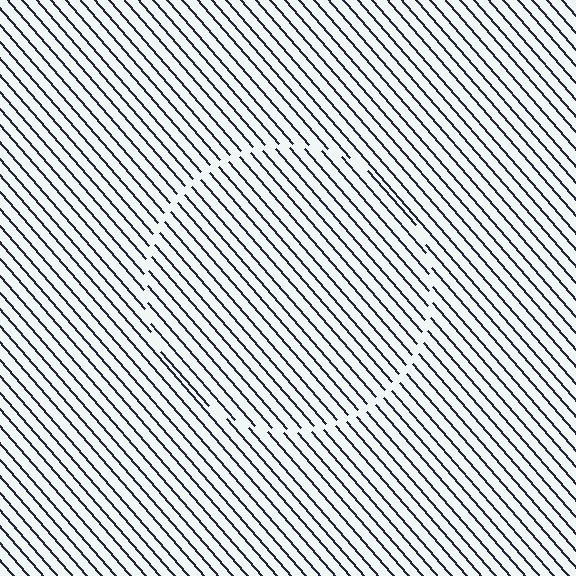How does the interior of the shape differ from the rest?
The interior of the shape contains the same grating, shifted by half a period — the contour is defined by the phase discontinuity where line-ends from the inner and outer gratings abut.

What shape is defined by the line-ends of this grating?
An illusory circle. The interior of the shape contains the same grating, shifted by half a period — the contour is defined by the phase discontinuity where line-ends from the inner and outer gratings abut.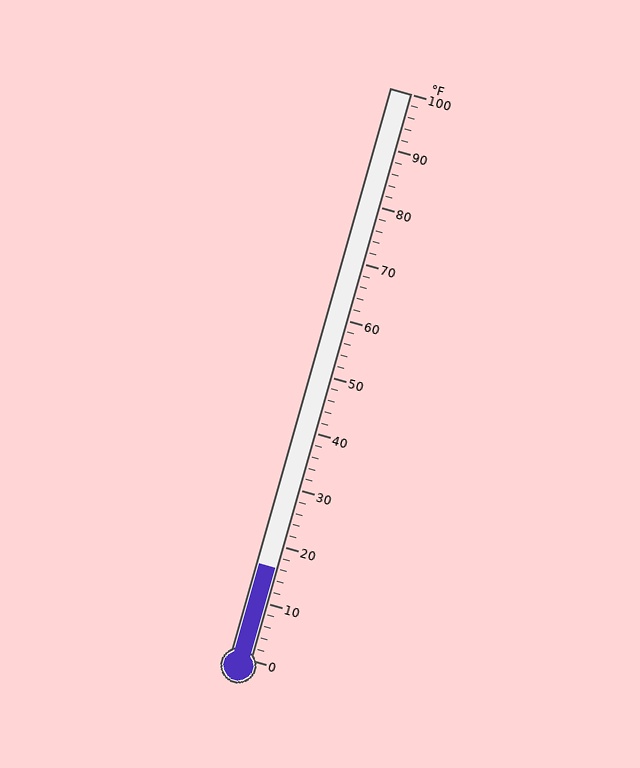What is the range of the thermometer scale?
The thermometer scale ranges from 0°F to 100°F.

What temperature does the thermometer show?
The thermometer shows approximately 16°F.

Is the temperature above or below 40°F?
The temperature is below 40°F.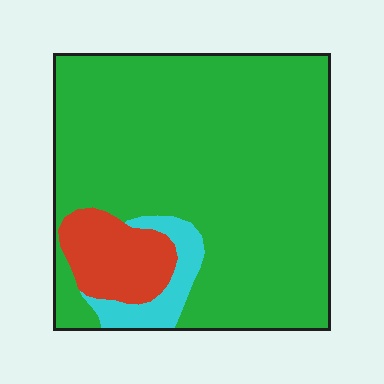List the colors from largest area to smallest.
From largest to smallest: green, red, cyan.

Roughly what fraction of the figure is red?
Red takes up about one tenth (1/10) of the figure.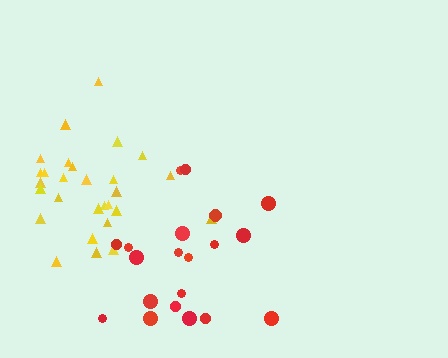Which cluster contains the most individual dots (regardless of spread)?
Yellow (28).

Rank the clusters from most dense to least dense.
yellow, red.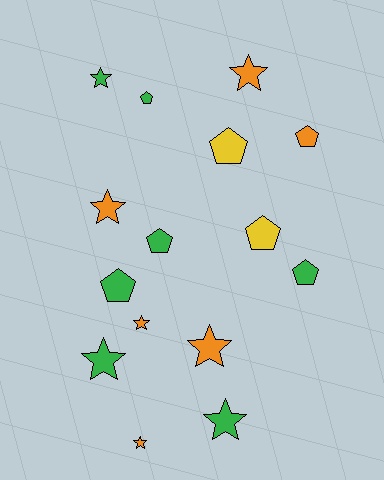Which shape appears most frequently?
Star, with 8 objects.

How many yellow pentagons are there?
There are 2 yellow pentagons.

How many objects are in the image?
There are 15 objects.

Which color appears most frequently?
Green, with 7 objects.